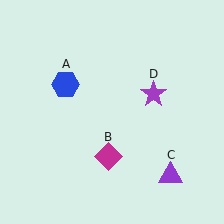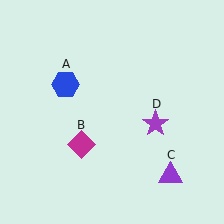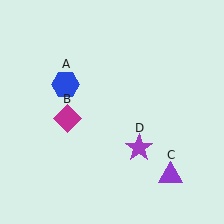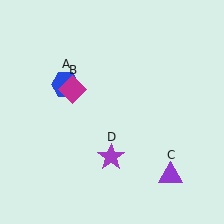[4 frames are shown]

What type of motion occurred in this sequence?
The magenta diamond (object B), purple star (object D) rotated clockwise around the center of the scene.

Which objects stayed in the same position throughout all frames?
Blue hexagon (object A) and purple triangle (object C) remained stationary.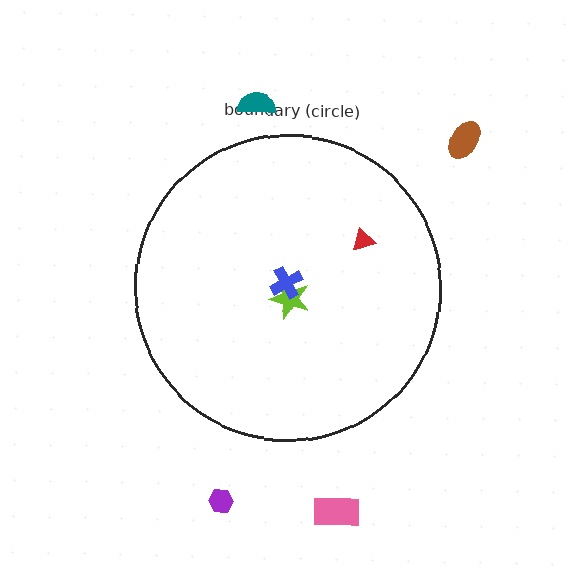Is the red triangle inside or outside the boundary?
Inside.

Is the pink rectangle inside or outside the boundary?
Outside.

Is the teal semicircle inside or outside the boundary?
Outside.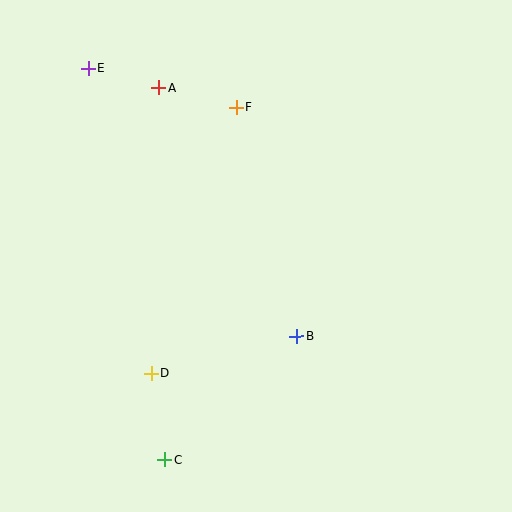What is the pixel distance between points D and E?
The distance between D and E is 312 pixels.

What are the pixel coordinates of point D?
Point D is at (151, 373).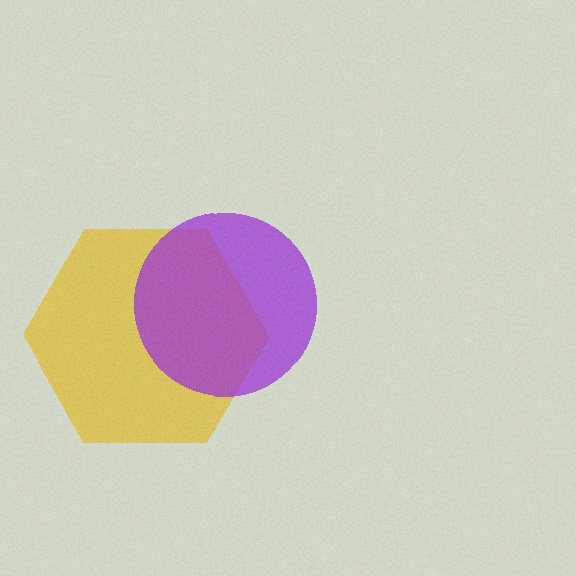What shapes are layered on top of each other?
The layered shapes are: a yellow hexagon, a purple circle.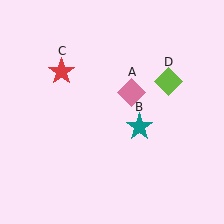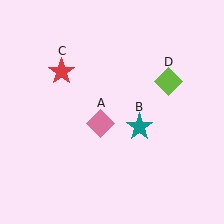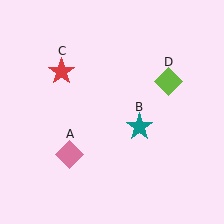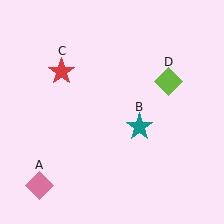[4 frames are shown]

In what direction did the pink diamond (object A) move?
The pink diamond (object A) moved down and to the left.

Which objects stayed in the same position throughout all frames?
Teal star (object B) and red star (object C) and lime diamond (object D) remained stationary.